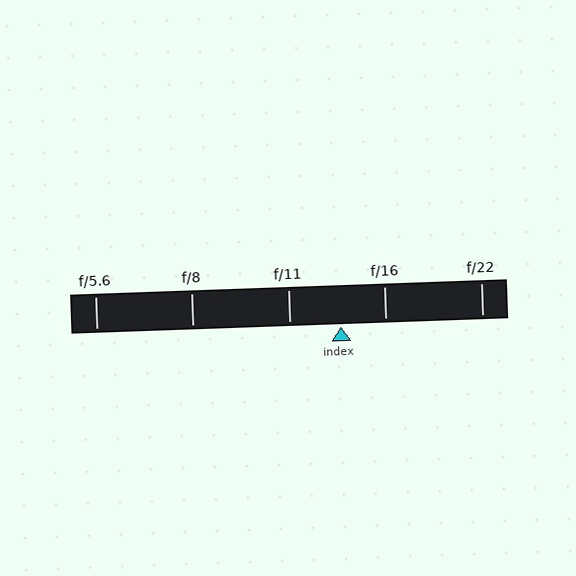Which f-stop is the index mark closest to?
The index mark is closest to f/16.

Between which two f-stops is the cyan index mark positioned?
The index mark is between f/11 and f/16.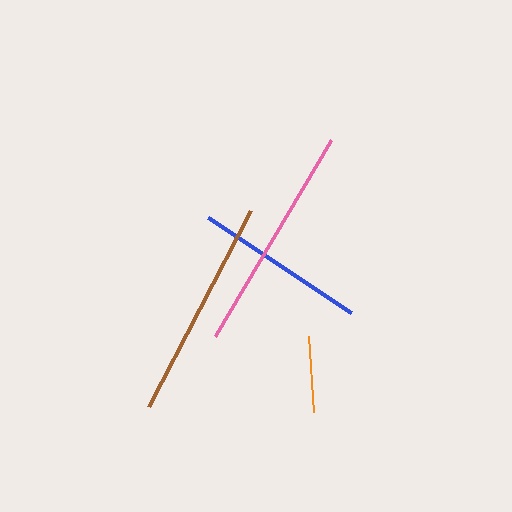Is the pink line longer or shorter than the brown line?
The pink line is longer than the brown line.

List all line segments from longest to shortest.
From longest to shortest: pink, brown, blue, orange.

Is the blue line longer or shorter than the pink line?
The pink line is longer than the blue line.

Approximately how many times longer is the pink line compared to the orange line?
The pink line is approximately 3.0 times the length of the orange line.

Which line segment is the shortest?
The orange line is the shortest at approximately 75 pixels.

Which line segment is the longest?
The pink line is the longest at approximately 228 pixels.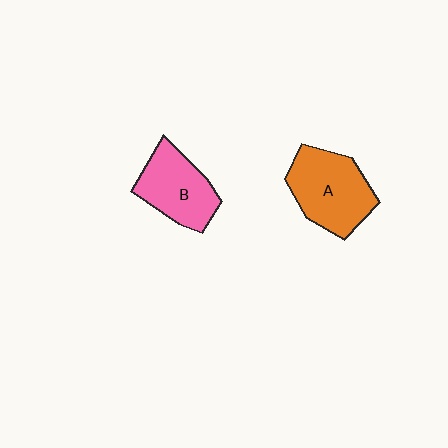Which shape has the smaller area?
Shape B (pink).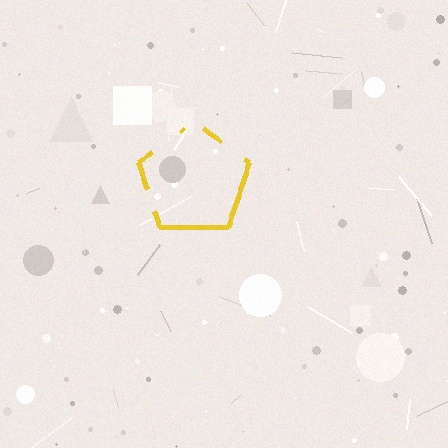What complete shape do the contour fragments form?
The contour fragments form a pentagon.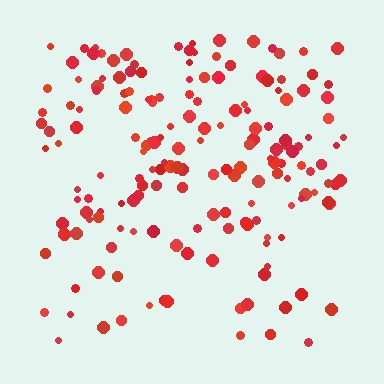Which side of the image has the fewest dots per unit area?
The bottom.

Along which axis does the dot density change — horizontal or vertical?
Vertical.